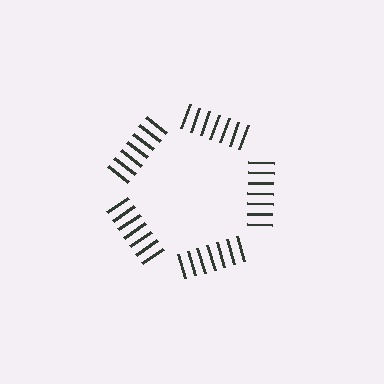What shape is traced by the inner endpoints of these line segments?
An illusory pentagon — the line segments terminate on its edges but no continuous stroke is drawn.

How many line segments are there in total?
35 — 7 along each of the 5 edges.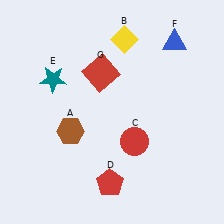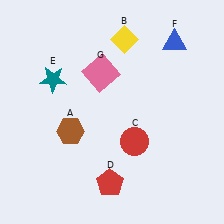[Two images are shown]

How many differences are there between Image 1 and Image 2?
There is 1 difference between the two images.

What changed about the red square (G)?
In Image 1, G is red. In Image 2, it changed to pink.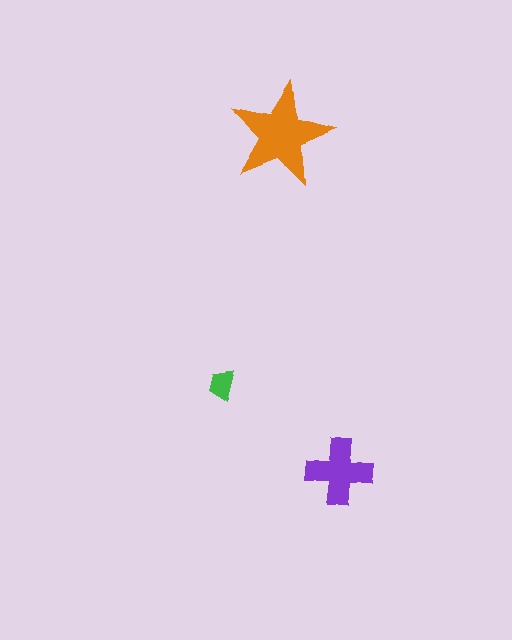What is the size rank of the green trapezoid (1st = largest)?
3rd.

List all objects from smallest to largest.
The green trapezoid, the purple cross, the orange star.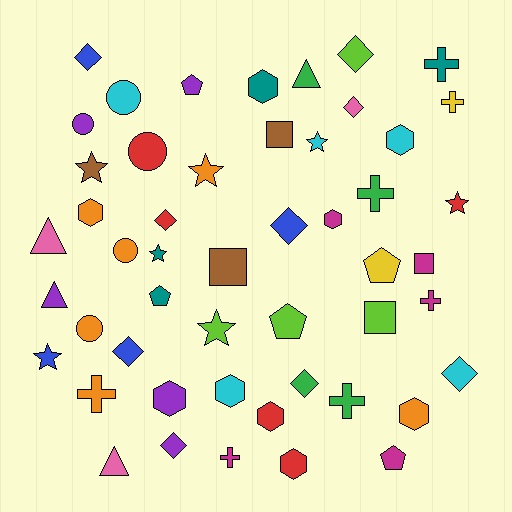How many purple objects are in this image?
There are 5 purple objects.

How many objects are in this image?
There are 50 objects.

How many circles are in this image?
There are 5 circles.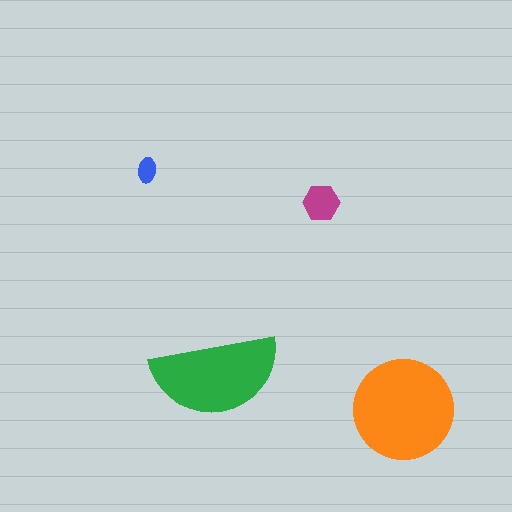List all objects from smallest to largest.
The blue ellipse, the magenta hexagon, the green semicircle, the orange circle.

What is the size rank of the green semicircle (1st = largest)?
2nd.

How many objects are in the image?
There are 4 objects in the image.